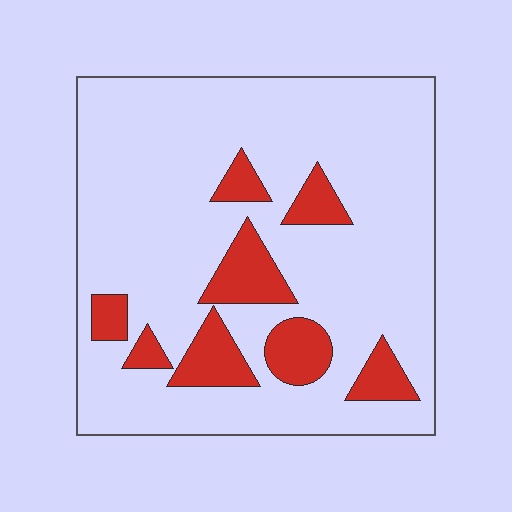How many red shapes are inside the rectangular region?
8.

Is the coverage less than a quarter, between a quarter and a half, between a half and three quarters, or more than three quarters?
Less than a quarter.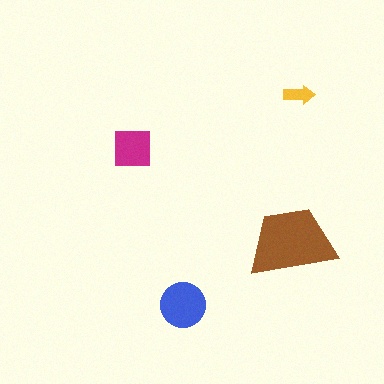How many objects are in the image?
There are 4 objects in the image.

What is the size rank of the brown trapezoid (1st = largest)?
1st.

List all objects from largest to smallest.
The brown trapezoid, the blue circle, the magenta square, the yellow arrow.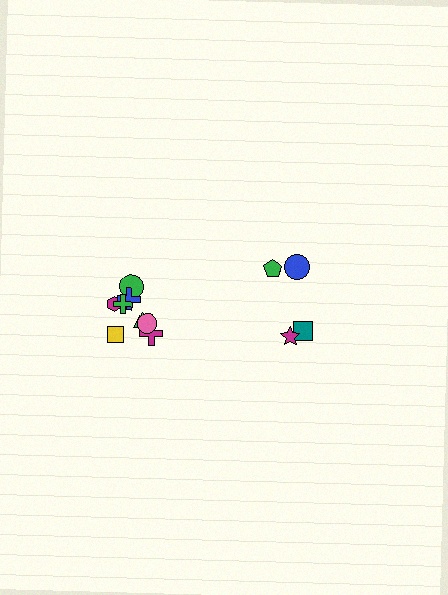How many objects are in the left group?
There are 8 objects.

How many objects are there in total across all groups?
There are 12 objects.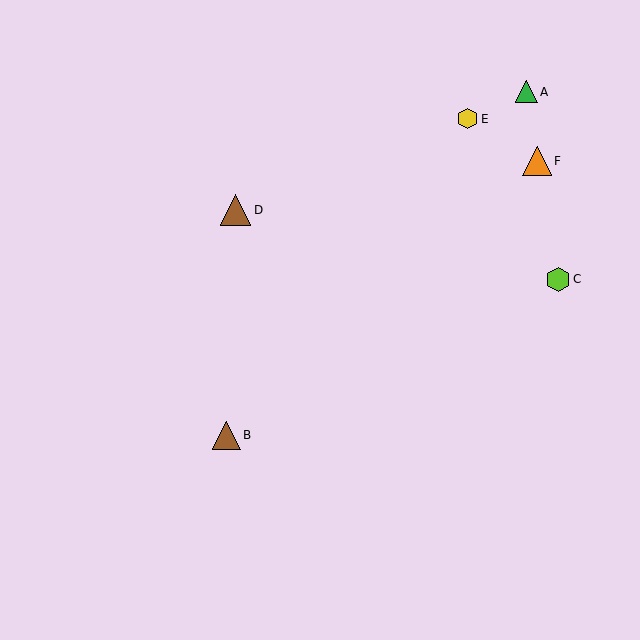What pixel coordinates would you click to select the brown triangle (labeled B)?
Click at (226, 435) to select the brown triangle B.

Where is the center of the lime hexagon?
The center of the lime hexagon is at (558, 279).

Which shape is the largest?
The brown triangle (labeled D) is the largest.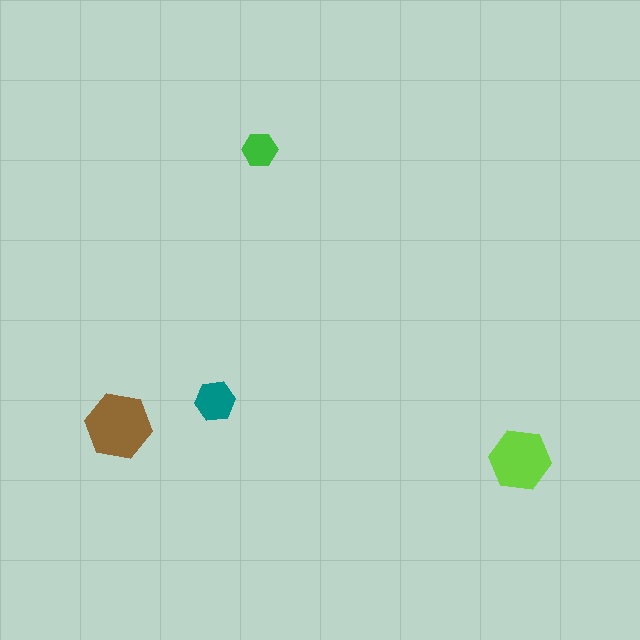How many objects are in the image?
There are 4 objects in the image.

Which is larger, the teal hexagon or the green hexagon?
The teal one.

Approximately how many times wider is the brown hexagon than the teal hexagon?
About 1.5 times wider.